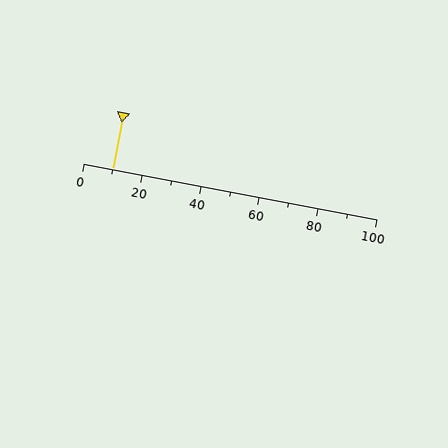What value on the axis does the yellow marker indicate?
The marker indicates approximately 10.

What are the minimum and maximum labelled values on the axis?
The axis runs from 0 to 100.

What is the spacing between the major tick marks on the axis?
The major ticks are spaced 20 apart.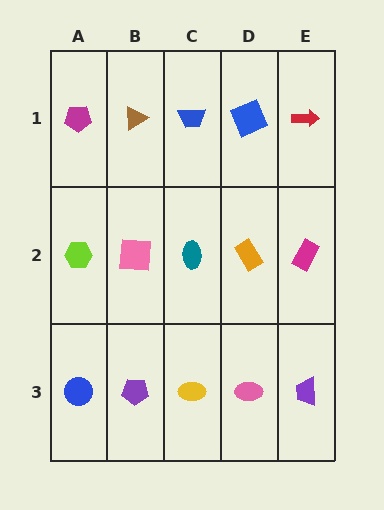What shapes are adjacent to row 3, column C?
A teal ellipse (row 2, column C), a purple pentagon (row 3, column B), a pink ellipse (row 3, column D).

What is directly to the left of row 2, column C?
A pink square.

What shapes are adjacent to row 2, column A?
A magenta pentagon (row 1, column A), a blue circle (row 3, column A), a pink square (row 2, column B).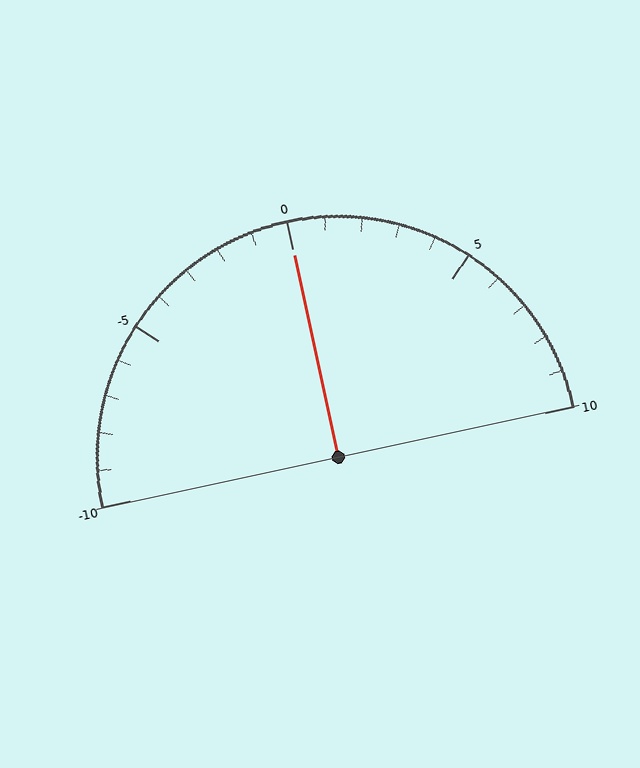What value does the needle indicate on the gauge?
The needle indicates approximately 0.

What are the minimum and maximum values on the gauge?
The gauge ranges from -10 to 10.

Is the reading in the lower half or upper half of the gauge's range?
The reading is in the upper half of the range (-10 to 10).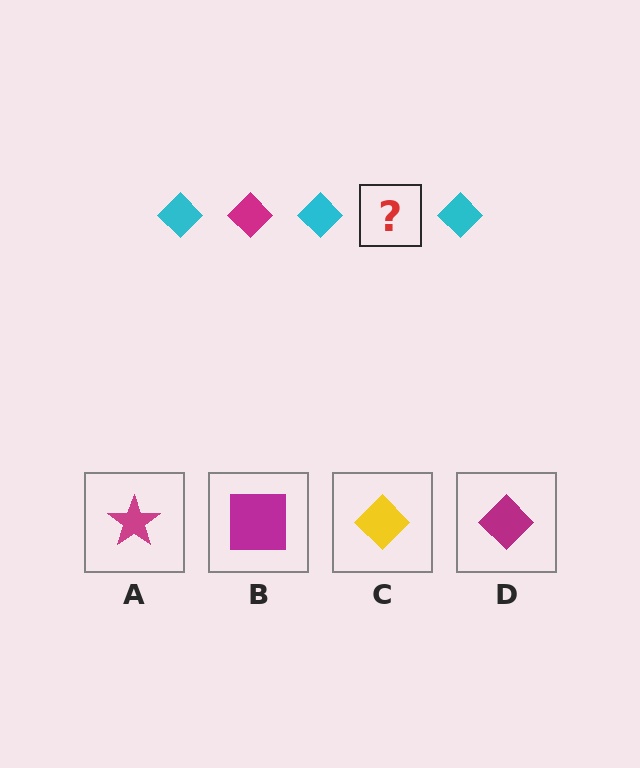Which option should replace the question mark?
Option D.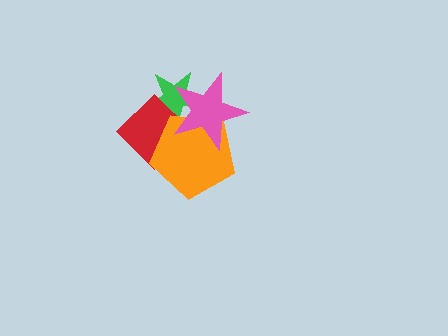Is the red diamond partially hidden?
Yes, it is partially covered by another shape.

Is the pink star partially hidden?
No, no other shape covers it.